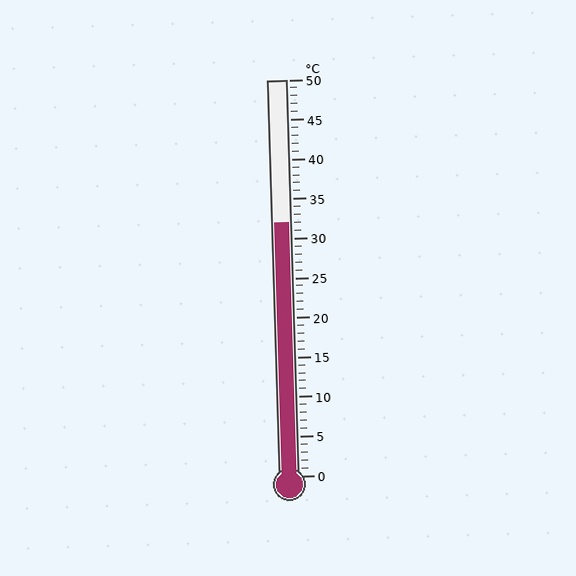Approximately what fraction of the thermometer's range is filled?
The thermometer is filled to approximately 65% of its range.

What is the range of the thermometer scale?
The thermometer scale ranges from 0°C to 50°C.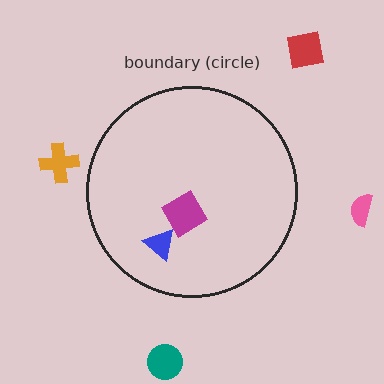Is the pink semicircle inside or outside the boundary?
Outside.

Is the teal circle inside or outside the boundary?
Outside.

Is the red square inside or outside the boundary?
Outside.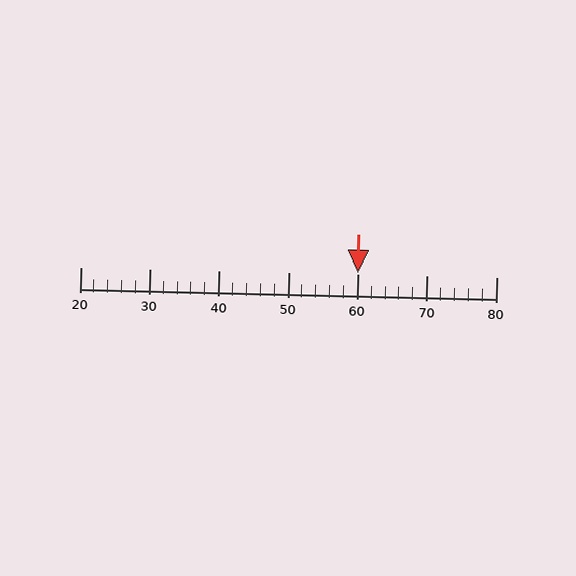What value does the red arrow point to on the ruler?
The red arrow points to approximately 60.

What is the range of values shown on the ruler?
The ruler shows values from 20 to 80.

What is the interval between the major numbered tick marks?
The major tick marks are spaced 10 units apart.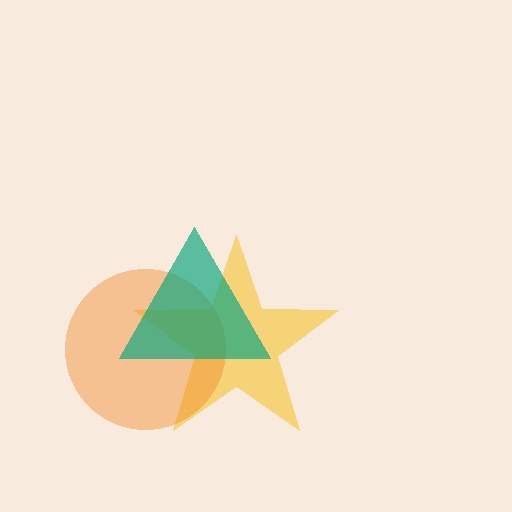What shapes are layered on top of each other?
The layered shapes are: a yellow star, an orange circle, a teal triangle.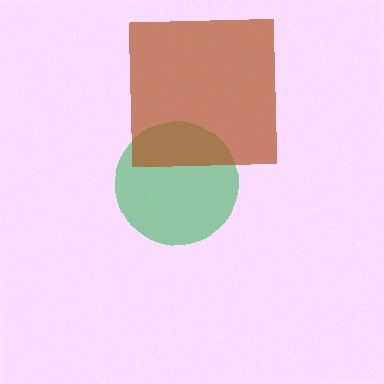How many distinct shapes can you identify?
There are 2 distinct shapes: a green circle, a brown square.